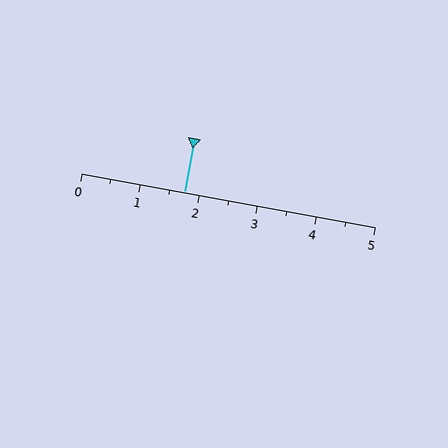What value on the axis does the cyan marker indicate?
The marker indicates approximately 1.8.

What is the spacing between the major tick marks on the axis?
The major ticks are spaced 1 apart.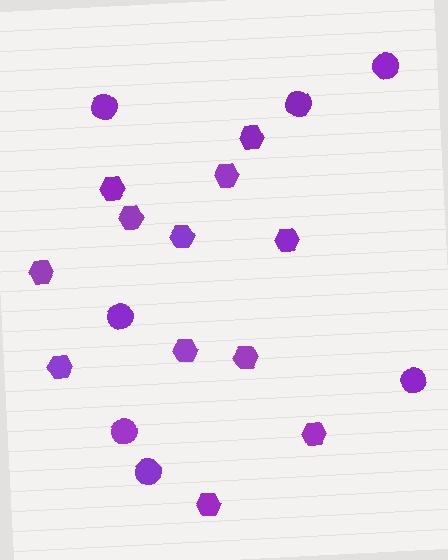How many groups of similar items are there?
There are 2 groups: one group of circles (7) and one group of hexagons (12).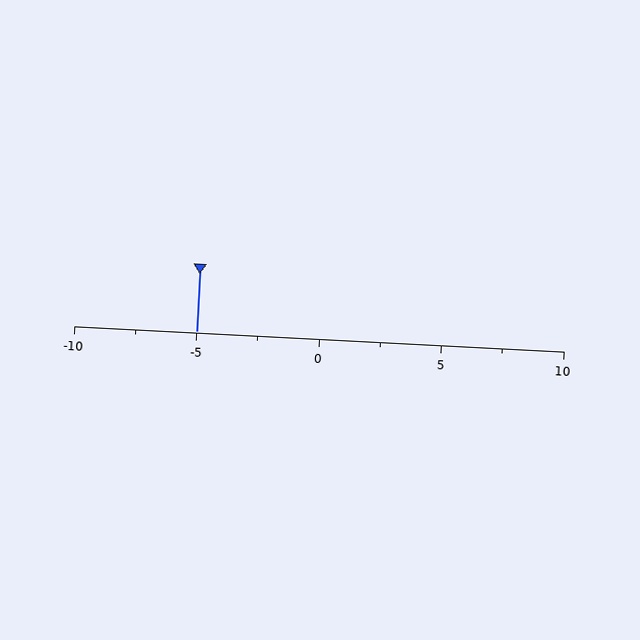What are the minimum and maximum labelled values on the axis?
The axis runs from -10 to 10.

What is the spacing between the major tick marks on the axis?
The major ticks are spaced 5 apart.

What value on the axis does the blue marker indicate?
The marker indicates approximately -5.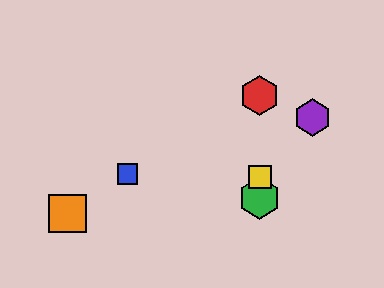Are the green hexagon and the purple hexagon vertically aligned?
No, the green hexagon is at x≈260 and the purple hexagon is at x≈313.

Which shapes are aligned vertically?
The red hexagon, the green hexagon, the yellow square are aligned vertically.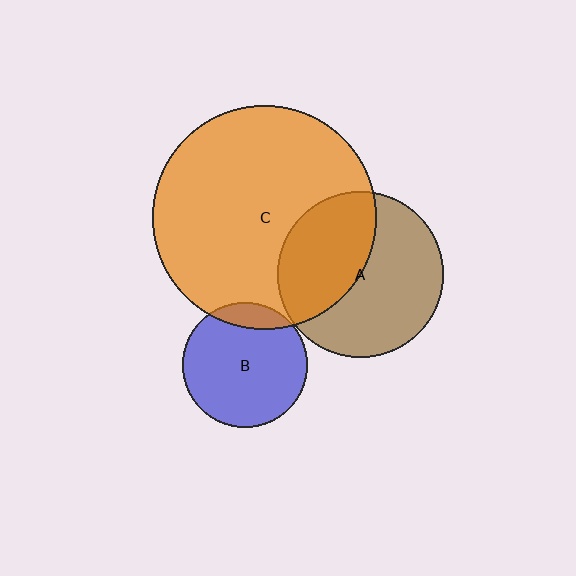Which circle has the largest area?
Circle C (orange).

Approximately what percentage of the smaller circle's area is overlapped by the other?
Approximately 10%.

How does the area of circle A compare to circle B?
Approximately 1.8 times.